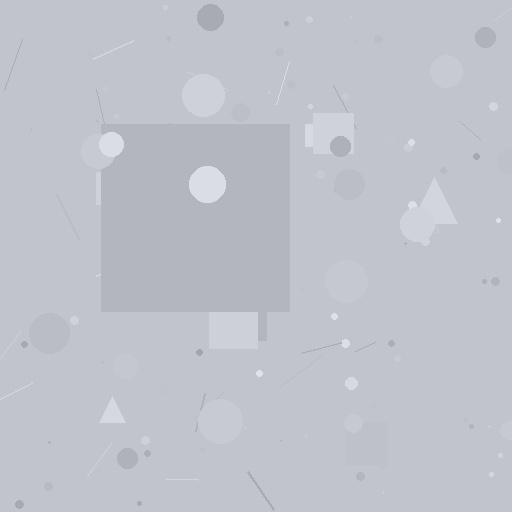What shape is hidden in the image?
A square is hidden in the image.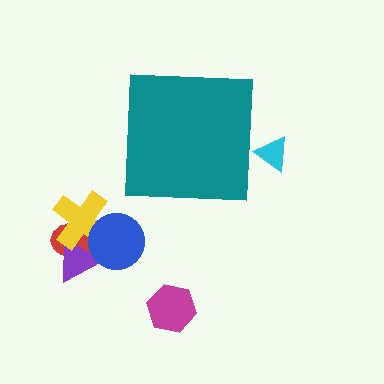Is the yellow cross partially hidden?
No, the yellow cross is fully visible.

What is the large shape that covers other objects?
A teal square.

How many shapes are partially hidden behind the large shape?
1 shape is partially hidden.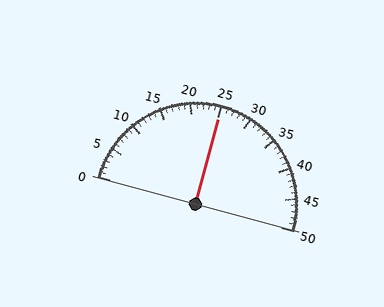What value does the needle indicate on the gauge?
The needle indicates approximately 25.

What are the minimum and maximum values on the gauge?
The gauge ranges from 0 to 50.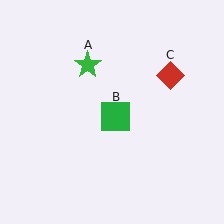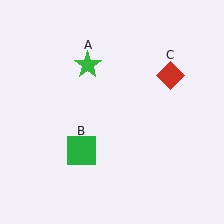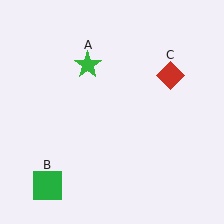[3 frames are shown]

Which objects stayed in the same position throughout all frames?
Green star (object A) and red diamond (object C) remained stationary.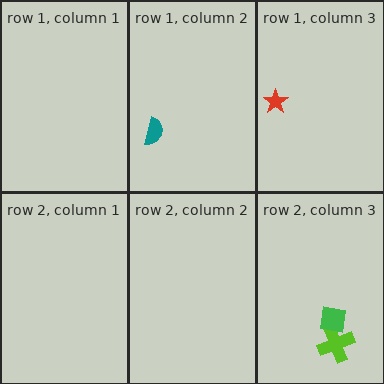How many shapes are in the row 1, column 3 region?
1.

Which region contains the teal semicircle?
The row 1, column 2 region.